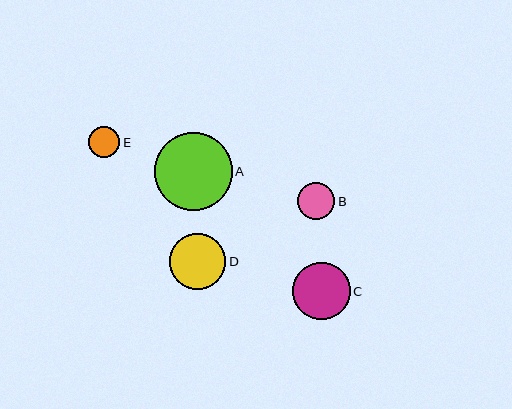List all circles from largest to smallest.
From largest to smallest: A, C, D, B, E.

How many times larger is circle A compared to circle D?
Circle A is approximately 1.4 times the size of circle D.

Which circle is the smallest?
Circle E is the smallest with a size of approximately 31 pixels.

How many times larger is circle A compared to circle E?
Circle A is approximately 2.5 times the size of circle E.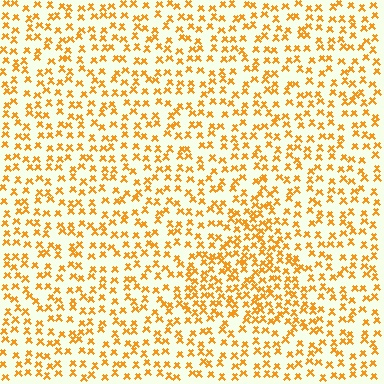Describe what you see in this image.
The image contains small orange elements arranged at two different densities. A triangle-shaped region is visible where the elements are more densely packed than the surrounding area.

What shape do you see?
I see a triangle.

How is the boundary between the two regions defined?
The boundary is defined by a change in element density (approximately 1.7x ratio). All elements are the same color, size, and shape.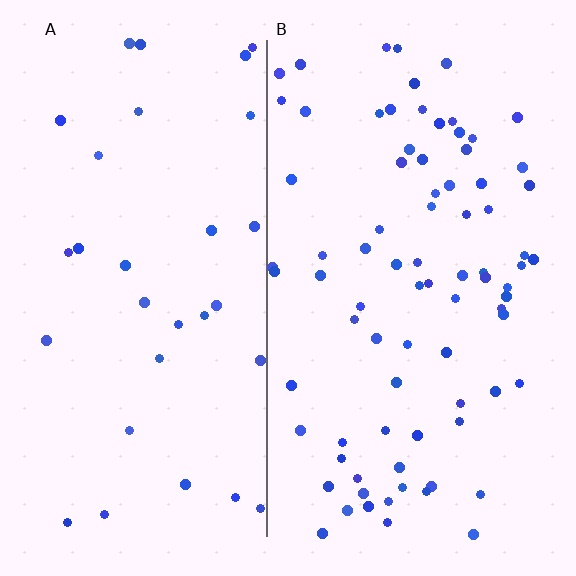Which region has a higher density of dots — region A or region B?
B (the right).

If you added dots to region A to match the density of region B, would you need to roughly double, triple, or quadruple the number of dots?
Approximately triple.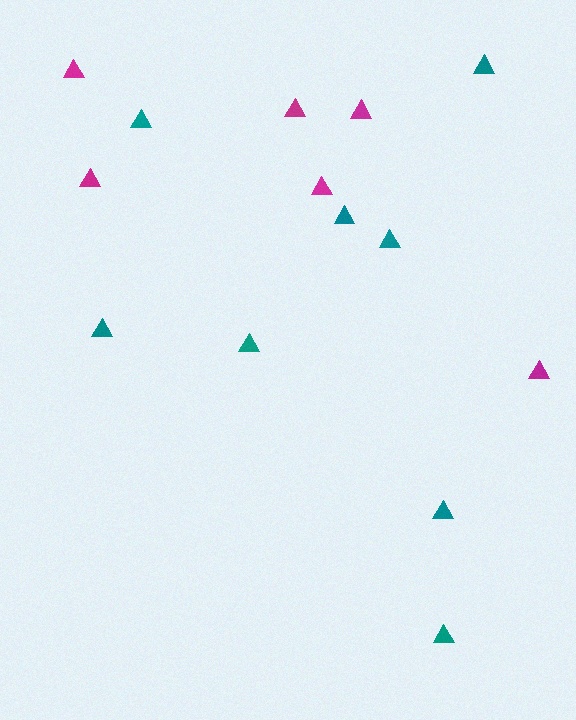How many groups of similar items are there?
There are 2 groups: one group of teal triangles (8) and one group of magenta triangles (6).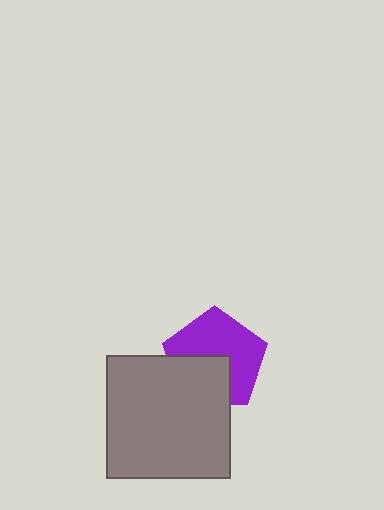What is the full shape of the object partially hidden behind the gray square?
The partially hidden object is a purple pentagon.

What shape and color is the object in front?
The object in front is a gray square.